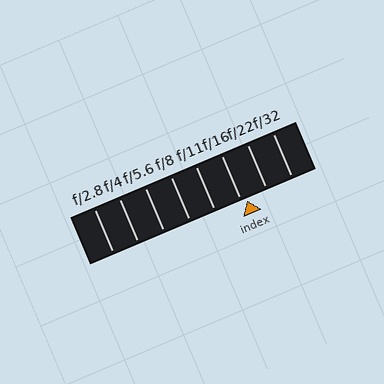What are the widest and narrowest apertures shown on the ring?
The widest aperture shown is f/2.8 and the narrowest is f/32.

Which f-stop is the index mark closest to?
The index mark is closest to f/16.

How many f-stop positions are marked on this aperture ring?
There are 8 f-stop positions marked.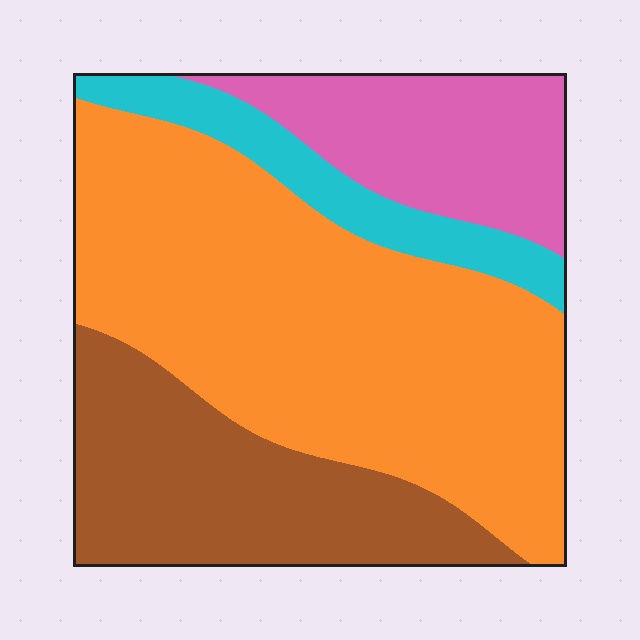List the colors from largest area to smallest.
From largest to smallest: orange, brown, pink, cyan.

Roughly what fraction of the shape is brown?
Brown covers 24% of the shape.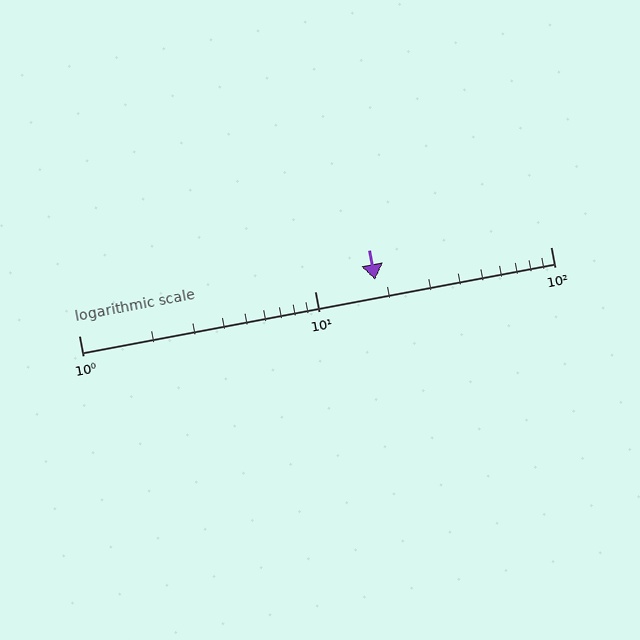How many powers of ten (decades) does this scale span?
The scale spans 2 decades, from 1 to 100.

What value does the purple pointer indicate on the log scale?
The pointer indicates approximately 18.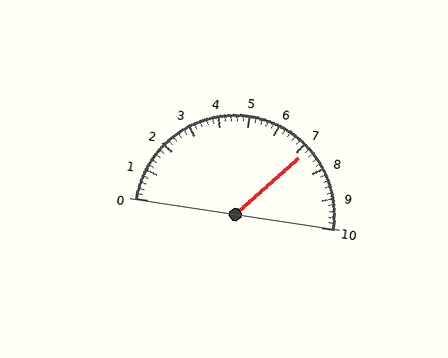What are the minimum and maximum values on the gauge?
The gauge ranges from 0 to 10.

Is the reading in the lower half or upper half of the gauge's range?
The reading is in the upper half of the range (0 to 10).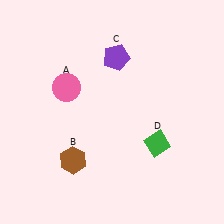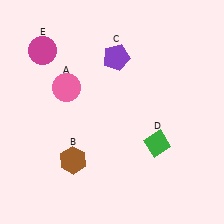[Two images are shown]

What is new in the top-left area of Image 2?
A magenta circle (E) was added in the top-left area of Image 2.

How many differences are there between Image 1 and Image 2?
There is 1 difference between the two images.